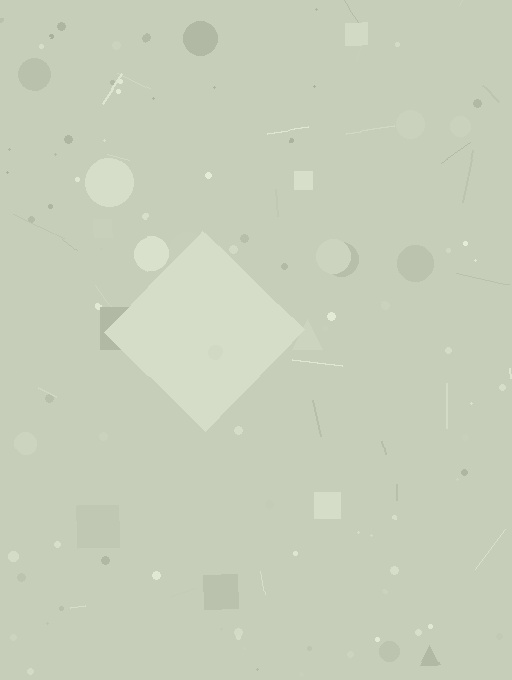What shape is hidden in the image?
A diamond is hidden in the image.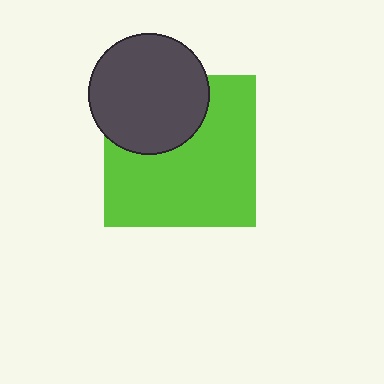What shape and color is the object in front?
The object in front is a dark gray circle.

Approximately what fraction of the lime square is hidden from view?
Roughly 32% of the lime square is hidden behind the dark gray circle.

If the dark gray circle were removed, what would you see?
You would see the complete lime square.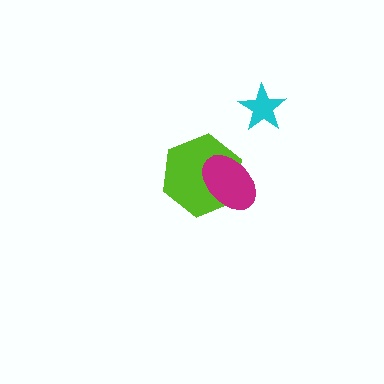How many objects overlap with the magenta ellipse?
1 object overlaps with the magenta ellipse.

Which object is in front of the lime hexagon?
The magenta ellipse is in front of the lime hexagon.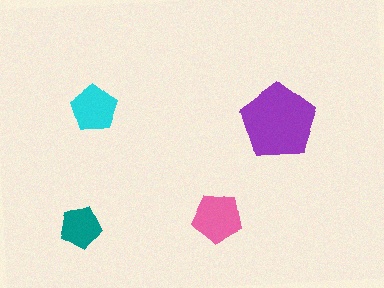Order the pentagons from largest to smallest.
the purple one, the pink one, the cyan one, the teal one.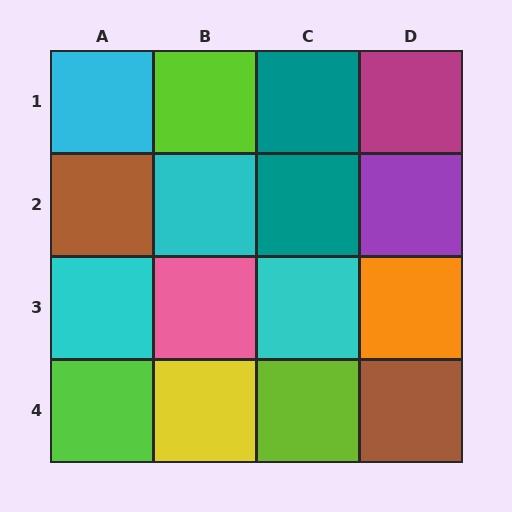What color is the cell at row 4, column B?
Yellow.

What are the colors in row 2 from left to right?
Brown, cyan, teal, purple.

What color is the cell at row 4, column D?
Brown.